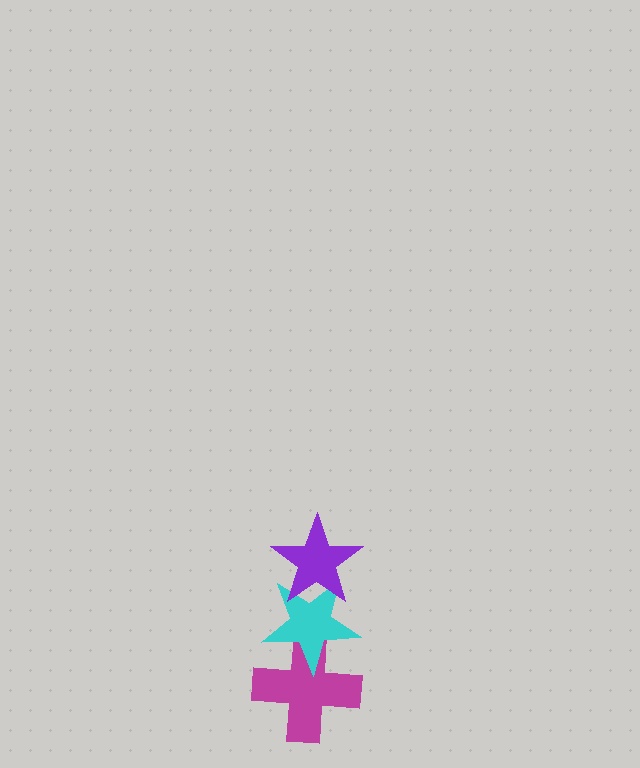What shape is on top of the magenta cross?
The cyan star is on top of the magenta cross.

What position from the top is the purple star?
The purple star is 1st from the top.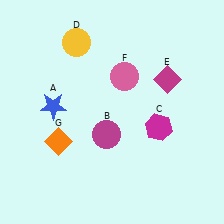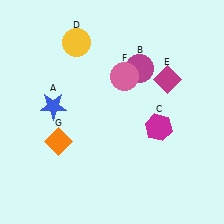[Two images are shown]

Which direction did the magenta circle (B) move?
The magenta circle (B) moved up.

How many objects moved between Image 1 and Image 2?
1 object moved between the two images.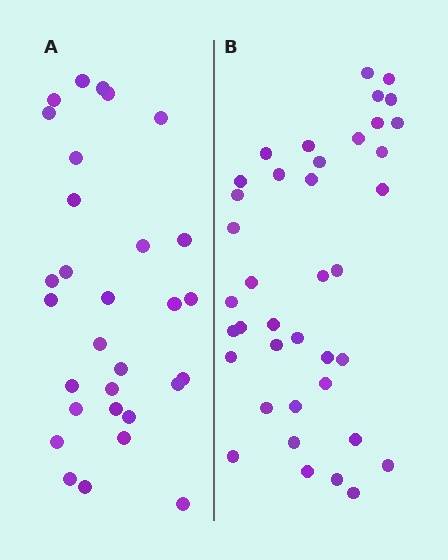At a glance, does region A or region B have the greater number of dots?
Region B (the right region) has more dots.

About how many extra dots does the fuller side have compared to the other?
Region B has roughly 8 or so more dots than region A.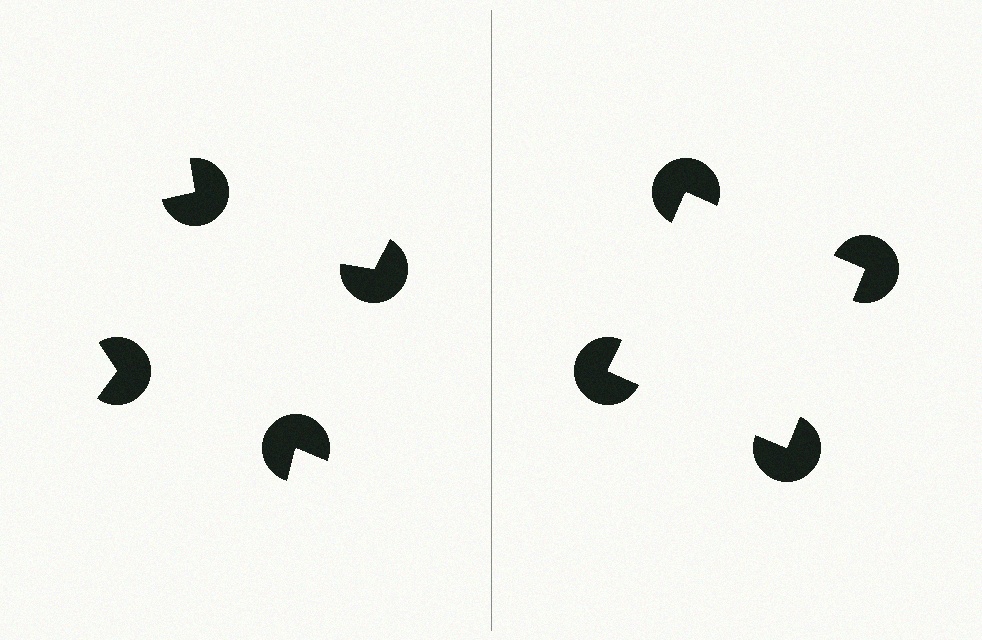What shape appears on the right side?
An illusory square.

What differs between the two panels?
The pac-man discs are positioned identically on both sides; only the wedge orientations differ. On the right they align to a square; on the left they are misaligned.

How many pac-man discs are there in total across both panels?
8 — 4 on each side.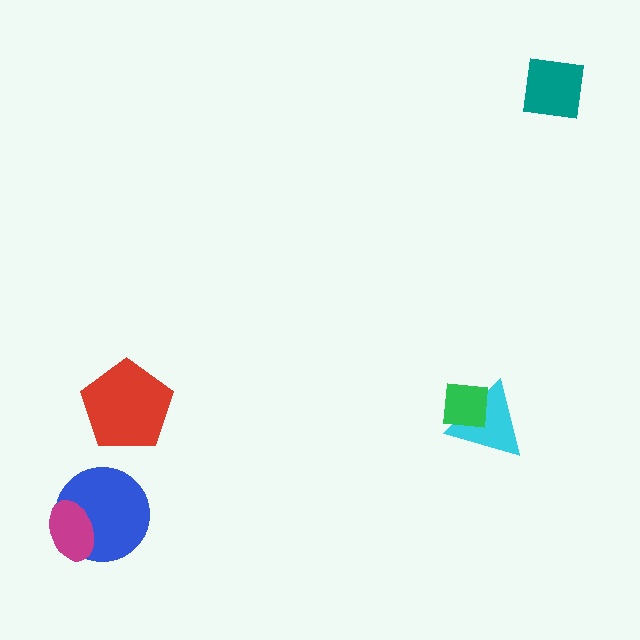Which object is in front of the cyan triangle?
The green square is in front of the cyan triangle.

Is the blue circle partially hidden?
Yes, it is partially covered by another shape.